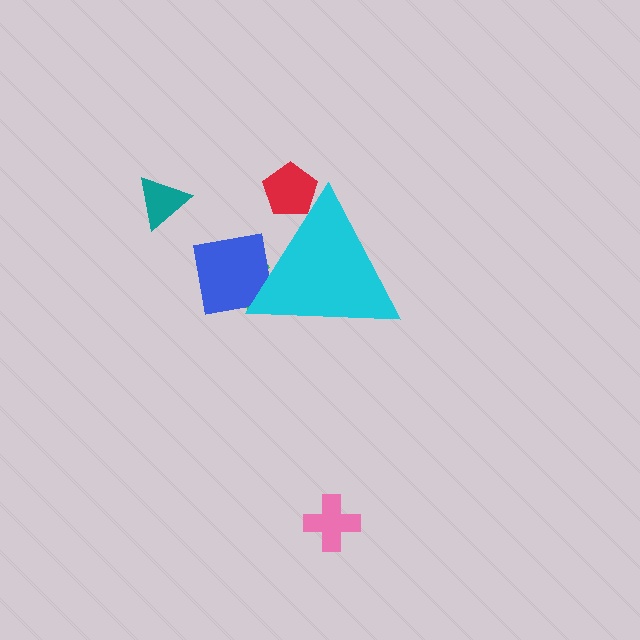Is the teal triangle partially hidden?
No, the teal triangle is fully visible.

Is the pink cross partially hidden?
No, the pink cross is fully visible.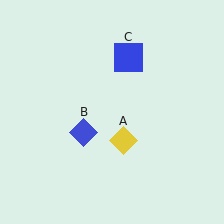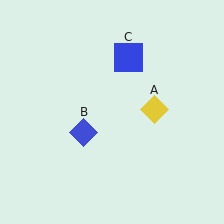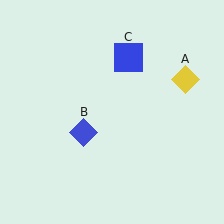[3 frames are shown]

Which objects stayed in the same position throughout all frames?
Blue diamond (object B) and blue square (object C) remained stationary.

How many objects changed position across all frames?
1 object changed position: yellow diamond (object A).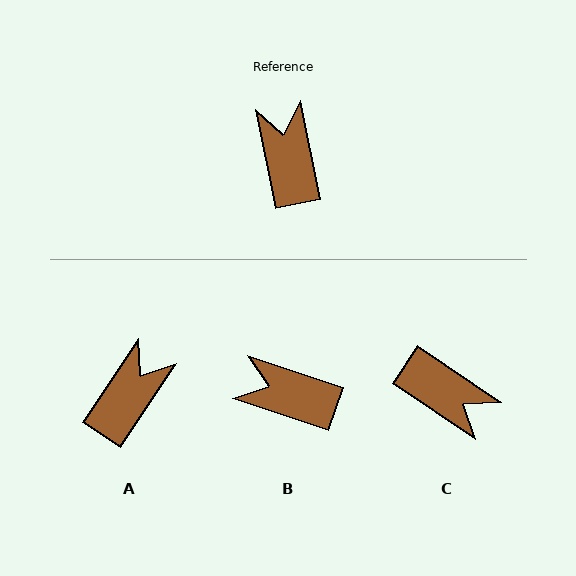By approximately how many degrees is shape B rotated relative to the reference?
Approximately 60 degrees counter-clockwise.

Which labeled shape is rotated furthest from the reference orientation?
C, about 136 degrees away.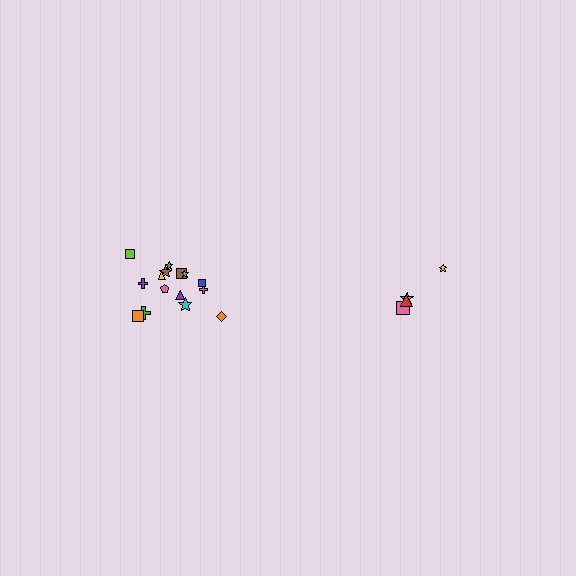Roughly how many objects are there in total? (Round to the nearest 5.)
Roughly 20 objects in total.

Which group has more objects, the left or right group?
The left group.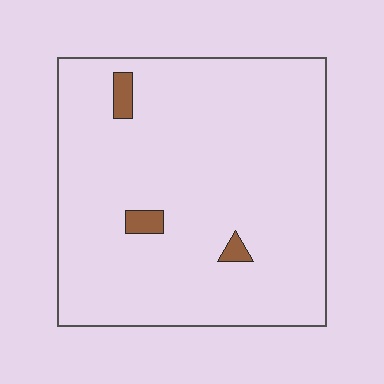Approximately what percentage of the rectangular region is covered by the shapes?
Approximately 5%.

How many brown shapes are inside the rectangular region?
3.